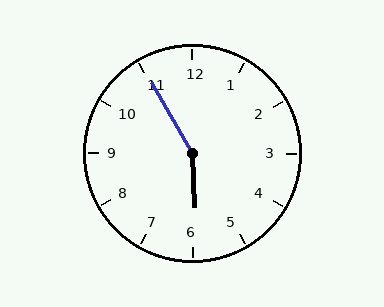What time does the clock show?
5:55.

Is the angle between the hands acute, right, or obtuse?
It is obtuse.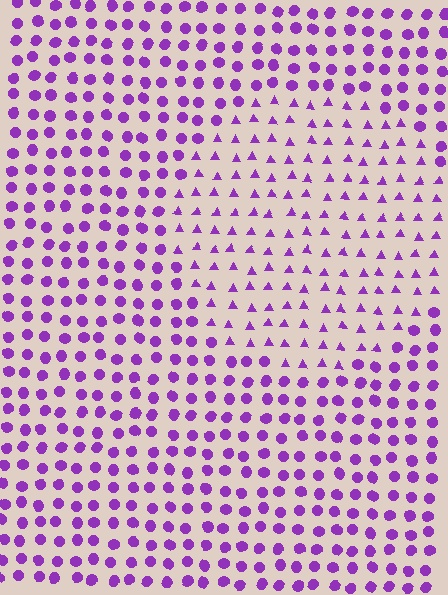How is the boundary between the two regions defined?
The boundary is defined by a change in element shape: triangles inside vs. circles outside. All elements share the same color and spacing.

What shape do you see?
I see a circle.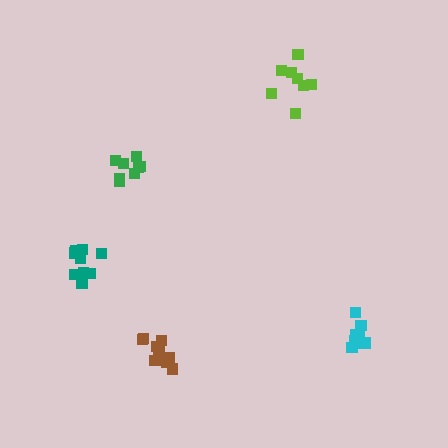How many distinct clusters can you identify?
There are 5 distinct clusters.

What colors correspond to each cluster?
The clusters are colored: green, lime, teal, brown, cyan.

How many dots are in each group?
Group 1: 8 dots, Group 2: 8 dots, Group 3: 9 dots, Group 4: 10 dots, Group 5: 9 dots (44 total).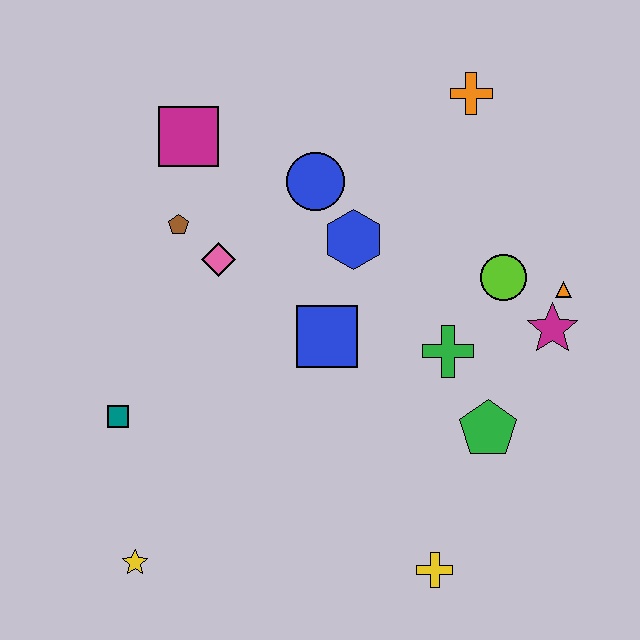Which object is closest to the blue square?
The blue hexagon is closest to the blue square.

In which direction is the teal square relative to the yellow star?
The teal square is above the yellow star.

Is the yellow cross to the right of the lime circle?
No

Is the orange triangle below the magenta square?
Yes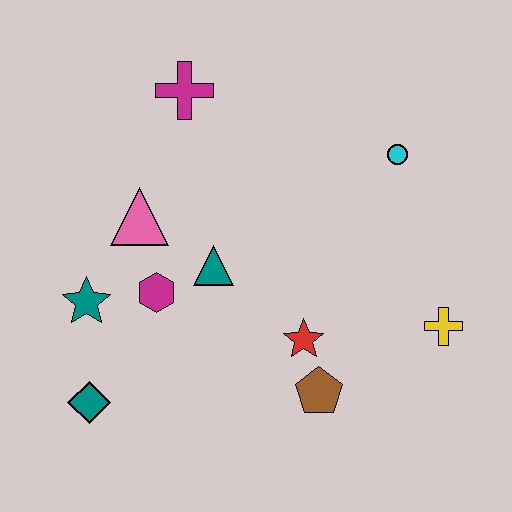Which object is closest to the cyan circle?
The yellow cross is closest to the cyan circle.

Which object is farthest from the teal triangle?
The yellow cross is farthest from the teal triangle.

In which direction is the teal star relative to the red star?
The teal star is to the left of the red star.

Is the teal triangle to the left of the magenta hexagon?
No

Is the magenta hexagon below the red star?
No